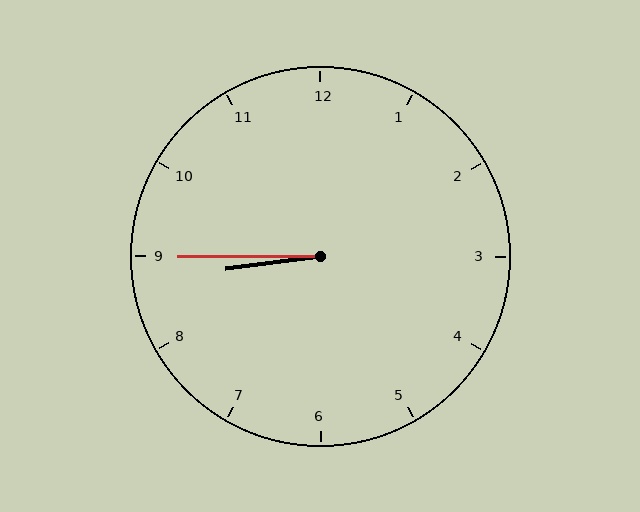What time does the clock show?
8:45.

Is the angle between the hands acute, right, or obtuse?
It is acute.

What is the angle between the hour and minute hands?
Approximately 8 degrees.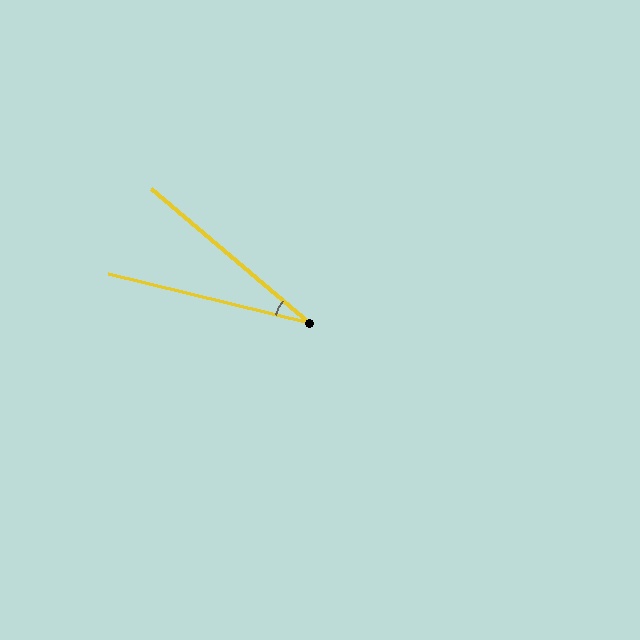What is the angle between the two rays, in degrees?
Approximately 27 degrees.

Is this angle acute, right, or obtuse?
It is acute.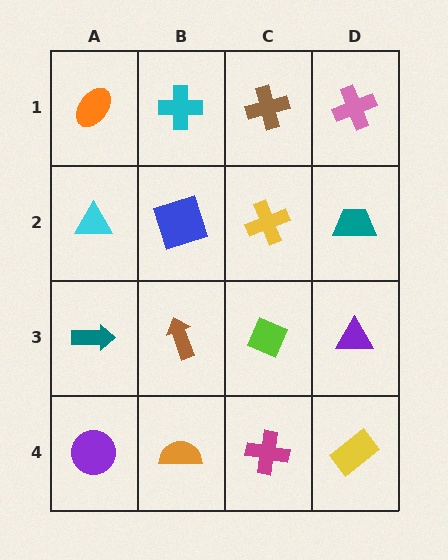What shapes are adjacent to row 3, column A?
A cyan triangle (row 2, column A), a purple circle (row 4, column A), a brown arrow (row 3, column B).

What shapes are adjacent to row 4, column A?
A teal arrow (row 3, column A), an orange semicircle (row 4, column B).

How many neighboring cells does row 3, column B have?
4.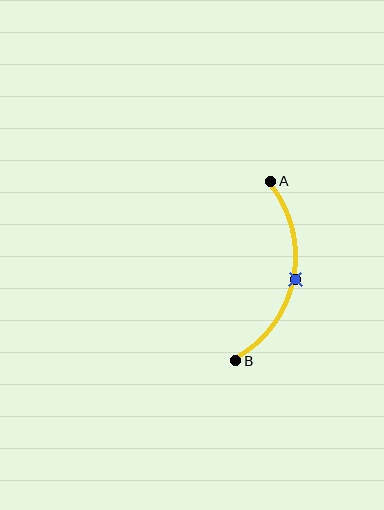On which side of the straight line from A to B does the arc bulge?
The arc bulges to the right of the straight line connecting A and B.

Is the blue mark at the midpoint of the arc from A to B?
Yes. The blue mark lies on the arc at equal arc-length from both A and B — it is the arc midpoint.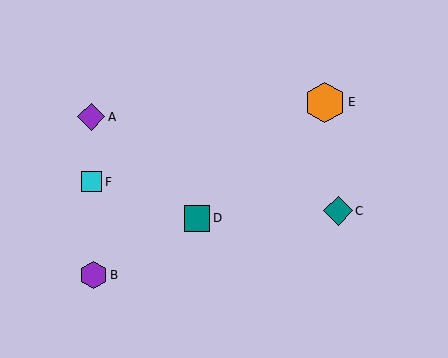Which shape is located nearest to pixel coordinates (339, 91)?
The orange hexagon (labeled E) at (325, 102) is nearest to that location.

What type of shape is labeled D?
Shape D is a teal square.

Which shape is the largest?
The orange hexagon (labeled E) is the largest.